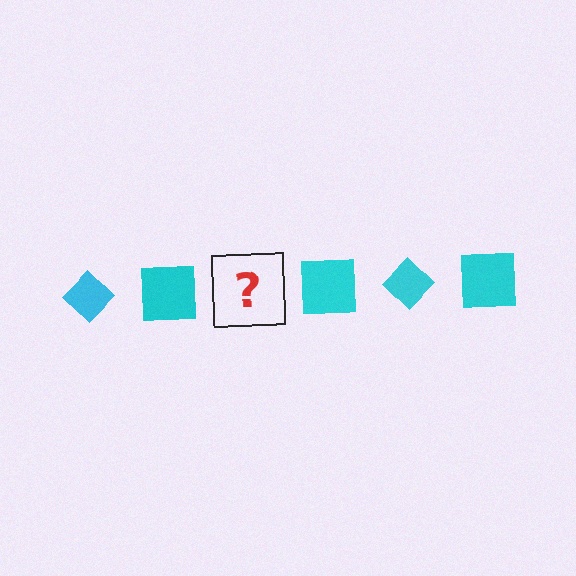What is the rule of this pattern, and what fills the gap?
The rule is that the pattern cycles through diamond, square shapes in cyan. The gap should be filled with a cyan diamond.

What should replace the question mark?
The question mark should be replaced with a cyan diamond.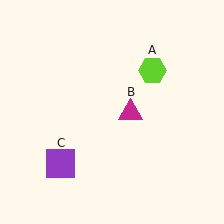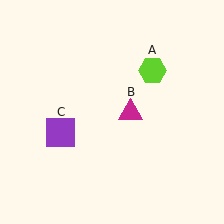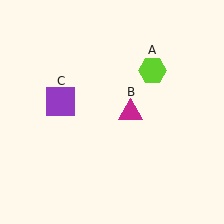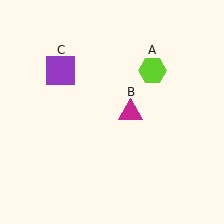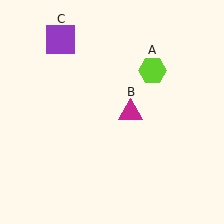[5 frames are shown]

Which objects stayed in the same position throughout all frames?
Lime hexagon (object A) and magenta triangle (object B) remained stationary.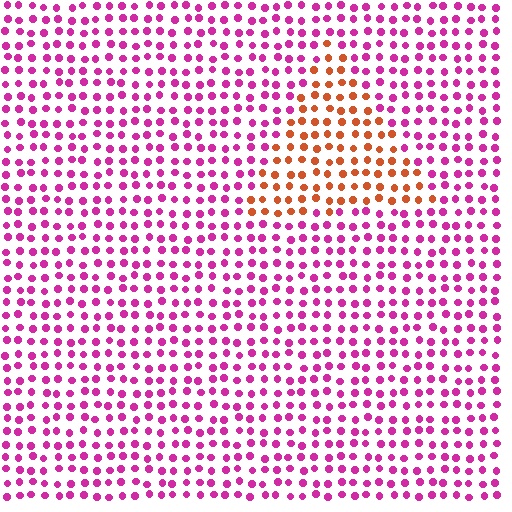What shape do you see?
I see a triangle.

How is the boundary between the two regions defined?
The boundary is defined purely by a slight shift in hue (about 59 degrees). Spacing, size, and orientation are identical on both sides.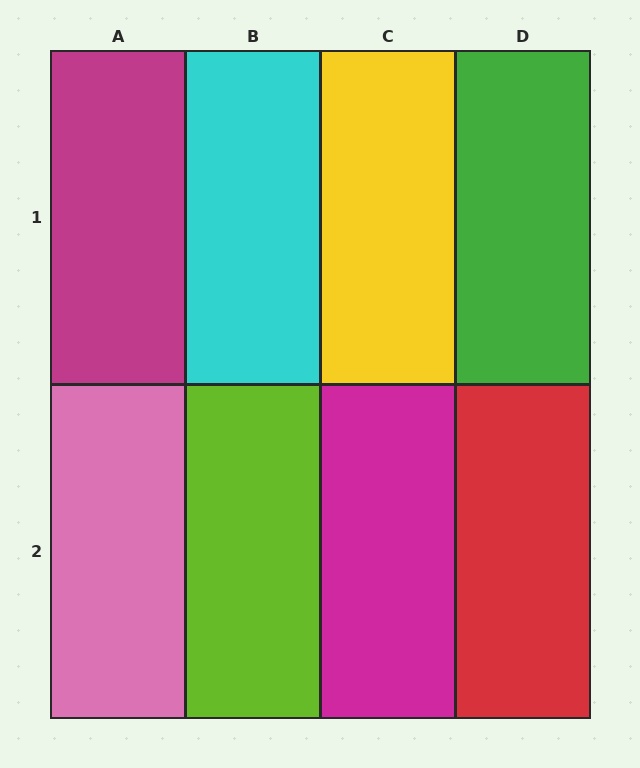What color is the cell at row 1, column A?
Magenta.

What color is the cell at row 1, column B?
Cyan.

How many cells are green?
1 cell is green.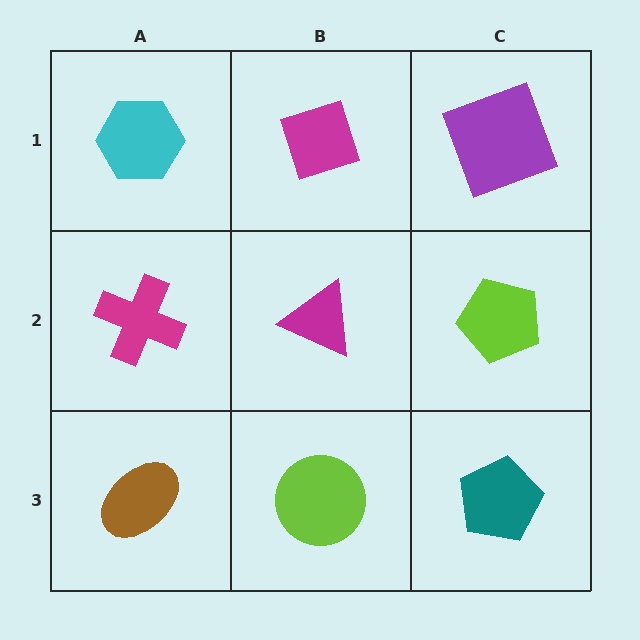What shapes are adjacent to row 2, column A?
A cyan hexagon (row 1, column A), a brown ellipse (row 3, column A), a magenta triangle (row 2, column B).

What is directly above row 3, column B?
A magenta triangle.